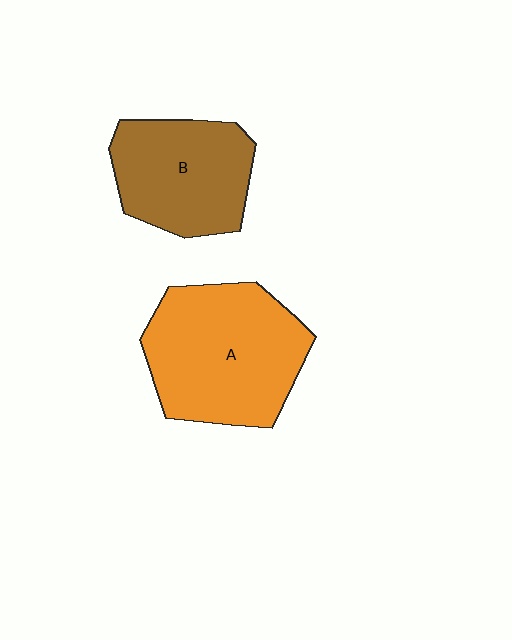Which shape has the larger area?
Shape A (orange).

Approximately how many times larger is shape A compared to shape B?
Approximately 1.4 times.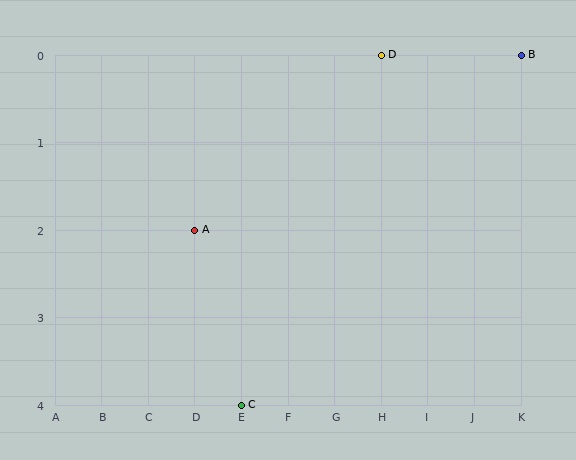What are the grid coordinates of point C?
Point C is at grid coordinates (E, 4).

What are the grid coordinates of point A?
Point A is at grid coordinates (D, 2).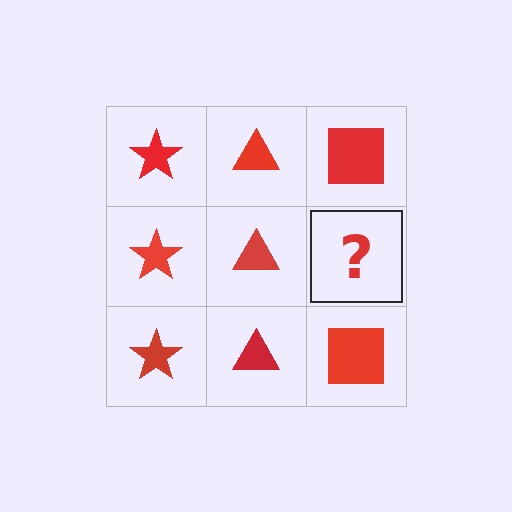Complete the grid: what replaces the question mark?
The question mark should be replaced with a red square.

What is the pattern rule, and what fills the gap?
The rule is that each column has a consistent shape. The gap should be filled with a red square.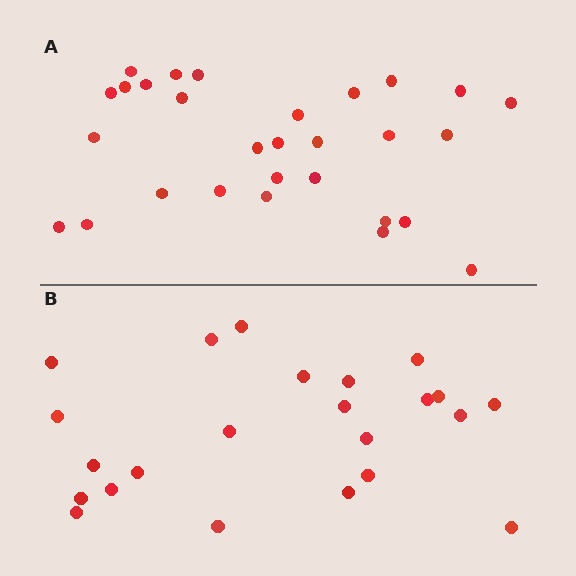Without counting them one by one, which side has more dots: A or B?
Region A (the top region) has more dots.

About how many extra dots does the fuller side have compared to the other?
Region A has about 6 more dots than region B.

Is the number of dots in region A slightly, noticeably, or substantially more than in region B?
Region A has noticeably more, but not dramatically so. The ratio is roughly 1.3 to 1.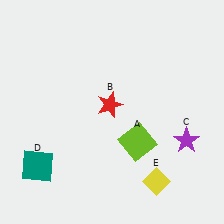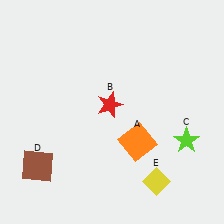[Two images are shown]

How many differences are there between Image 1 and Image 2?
There are 3 differences between the two images.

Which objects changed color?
A changed from lime to orange. C changed from purple to lime. D changed from teal to brown.